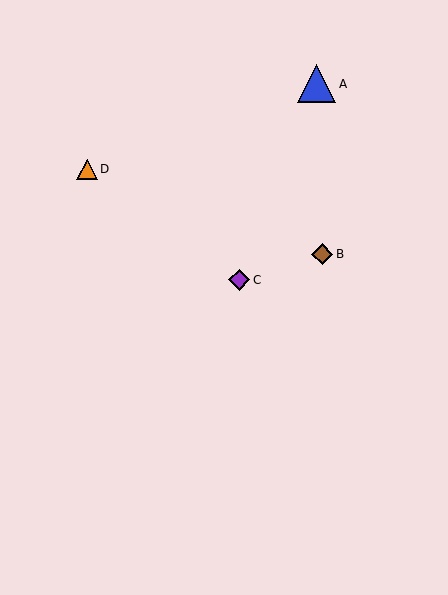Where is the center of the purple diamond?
The center of the purple diamond is at (239, 280).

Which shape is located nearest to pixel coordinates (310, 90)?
The blue triangle (labeled A) at (317, 84) is nearest to that location.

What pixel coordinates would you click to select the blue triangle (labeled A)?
Click at (317, 84) to select the blue triangle A.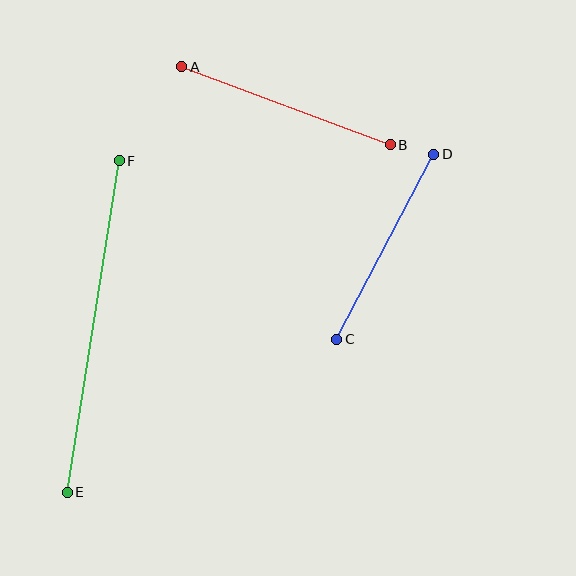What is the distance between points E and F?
The distance is approximately 336 pixels.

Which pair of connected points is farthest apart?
Points E and F are farthest apart.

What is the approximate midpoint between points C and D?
The midpoint is at approximately (385, 247) pixels.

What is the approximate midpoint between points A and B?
The midpoint is at approximately (286, 106) pixels.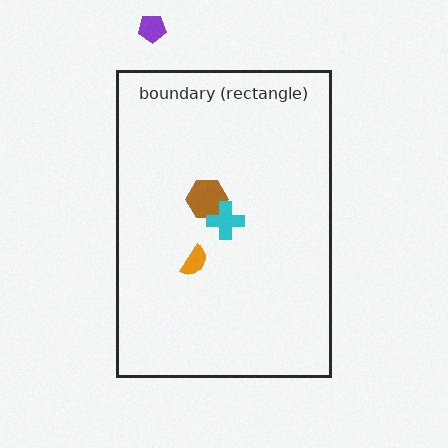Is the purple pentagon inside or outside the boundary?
Outside.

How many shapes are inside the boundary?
3 inside, 1 outside.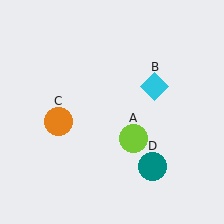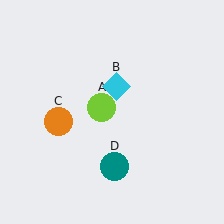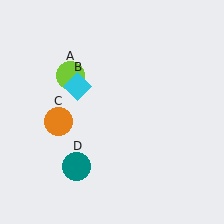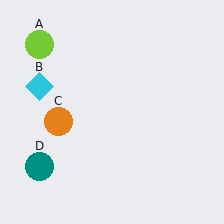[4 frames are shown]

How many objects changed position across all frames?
3 objects changed position: lime circle (object A), cyan diamond (object B), teal circle (object D).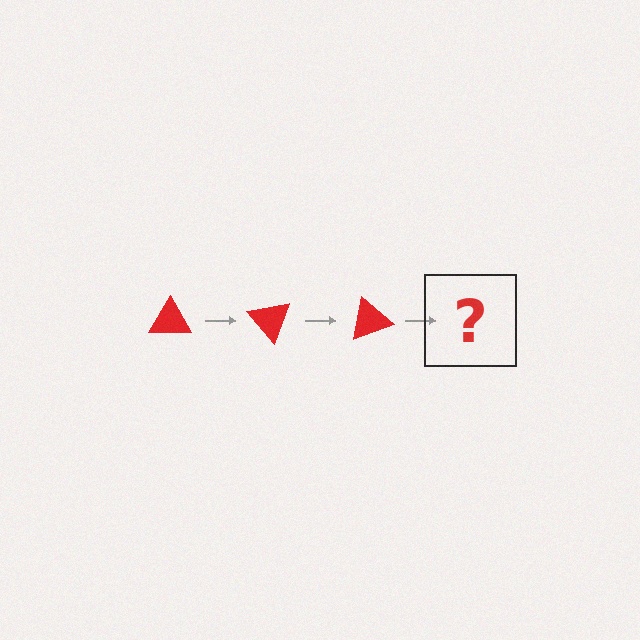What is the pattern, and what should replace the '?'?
The pattern is that the triangle rotates 50 degrees each step. The '?' should be a red triangle rotated 150 degrees.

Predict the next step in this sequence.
The next step is a red triangle rotated 150 degrees.